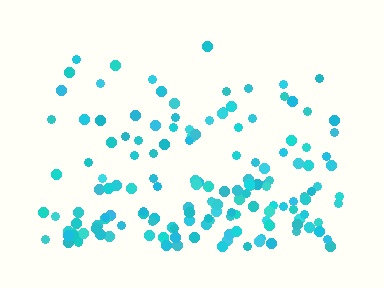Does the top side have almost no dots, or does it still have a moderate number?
Still a moderate number, just noticeably fewer than the bottom.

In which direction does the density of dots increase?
From top to bottom, with the bottom side densest.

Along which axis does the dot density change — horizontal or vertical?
Vertical.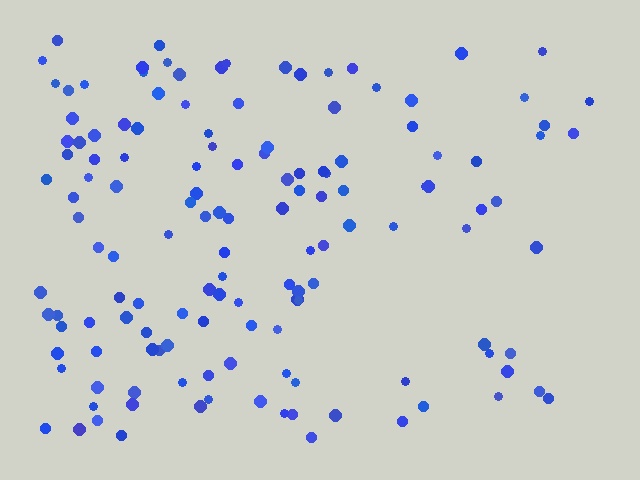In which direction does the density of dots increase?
From right to left, with the left side densest.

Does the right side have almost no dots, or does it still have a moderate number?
Still a moderate number, just noticeably fewer than the left.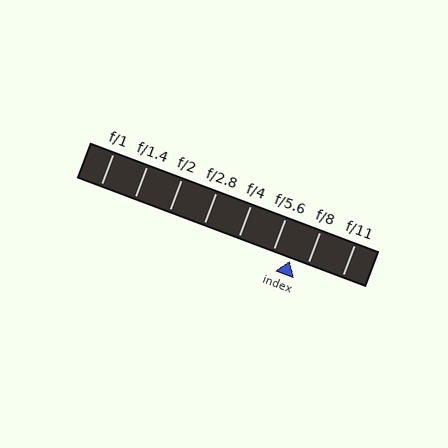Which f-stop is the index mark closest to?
The index mark is closest to f/8.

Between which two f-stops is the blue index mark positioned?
The index mark is between f/5.6 and f/8.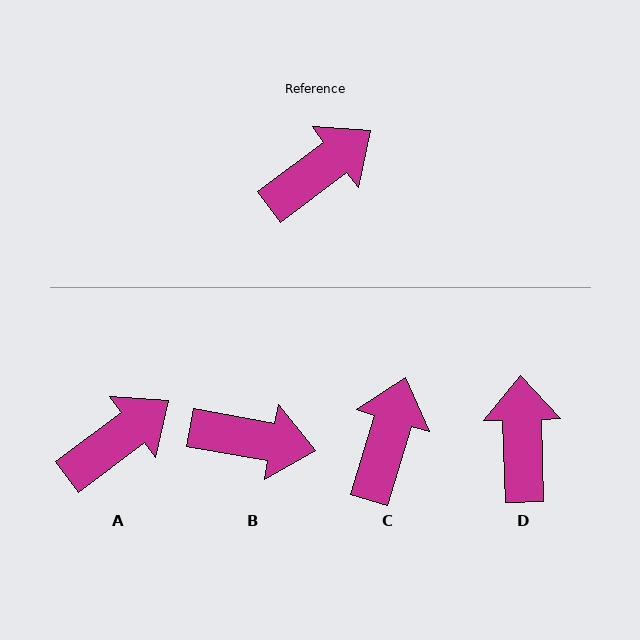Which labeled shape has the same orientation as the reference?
A.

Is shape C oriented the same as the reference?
No, it is off by about 36 degrees.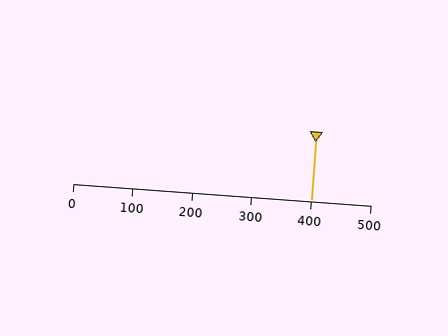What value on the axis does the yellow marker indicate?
The marker indicates approximately 400.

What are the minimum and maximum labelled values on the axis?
The axis runs from 0 to 500.